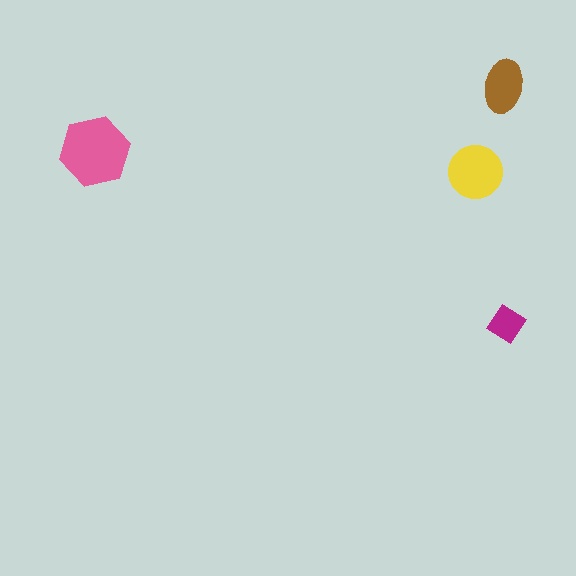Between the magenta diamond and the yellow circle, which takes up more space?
The yellow circle.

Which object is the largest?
The pink hexagon.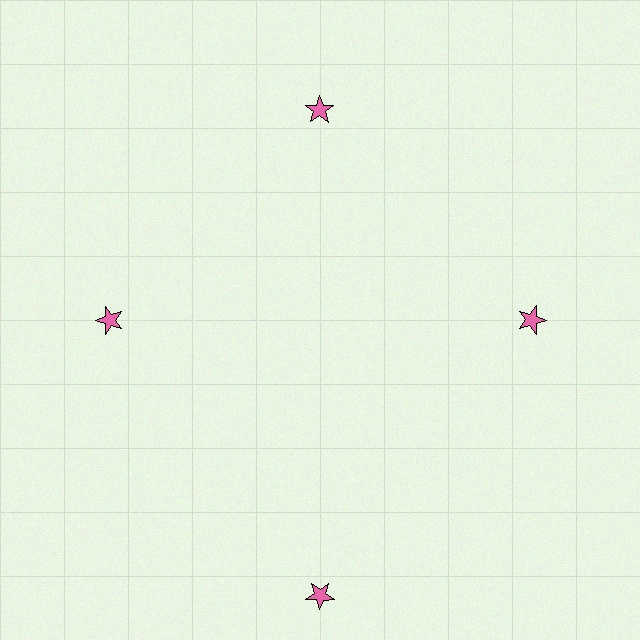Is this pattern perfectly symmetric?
No. The 4 pink stars are arranged in a ring, but one element near the 6 o'clock position is pushed outward from the center, breaking the 4-fold rotational symmetry.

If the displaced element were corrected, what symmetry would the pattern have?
It would have 4-fold rotational symmetry — the pattern would map onto itself every 90 degrees.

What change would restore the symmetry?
The symmetry would be restored by moving it inward, back onto the ring so that all 4 stars sit at equal angles and equal distance from the center.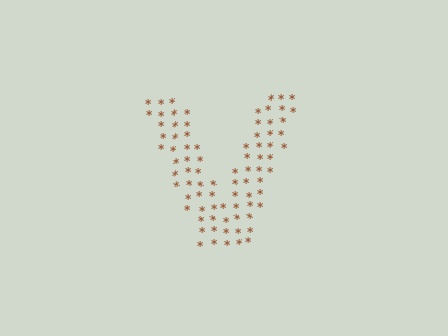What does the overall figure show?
The overall figure shows the letter V.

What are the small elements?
The small elements are asterisks.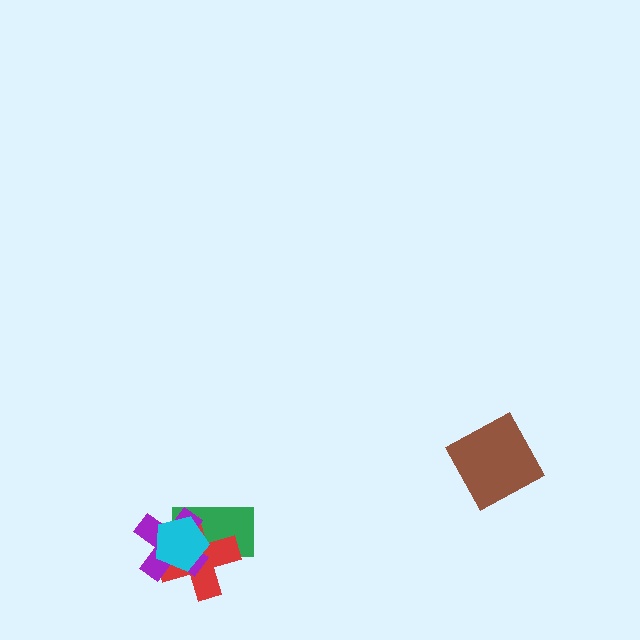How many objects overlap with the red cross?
3 objects overlap with the red cross.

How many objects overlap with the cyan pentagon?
3 objects overlap with the cyan pentagon.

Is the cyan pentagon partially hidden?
No, no other shape covers it.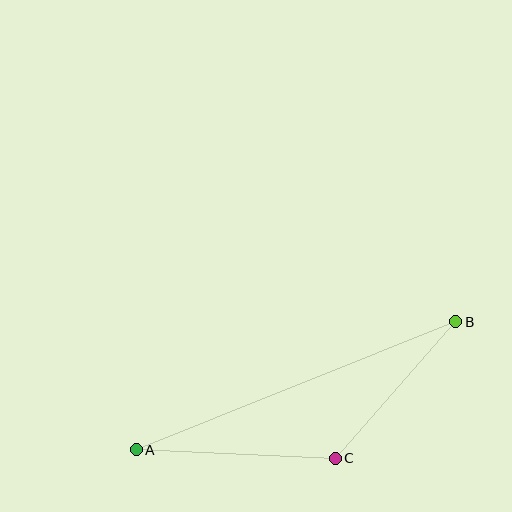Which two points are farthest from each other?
Points A and B are farthest from each other.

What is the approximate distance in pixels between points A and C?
The distance between A and C is approximately 200 pixels.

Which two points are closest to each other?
Points B and C are closest to each other.